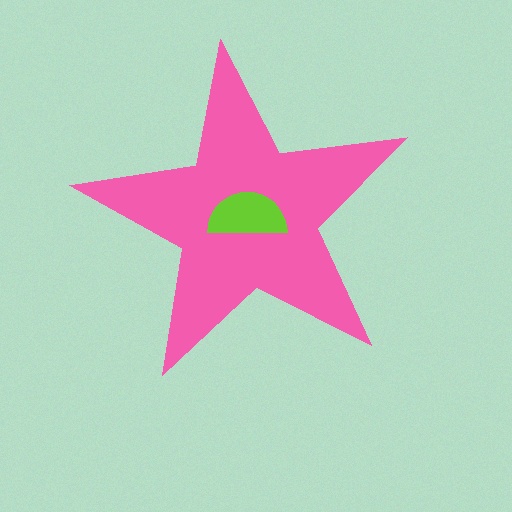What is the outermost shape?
The pink star.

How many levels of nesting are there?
2.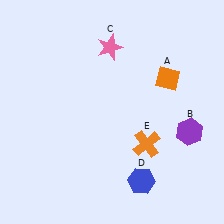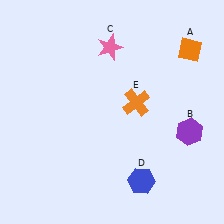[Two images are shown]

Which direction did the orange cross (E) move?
The orange cross (E) moved up.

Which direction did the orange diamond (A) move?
The orange diamond (A) moved up.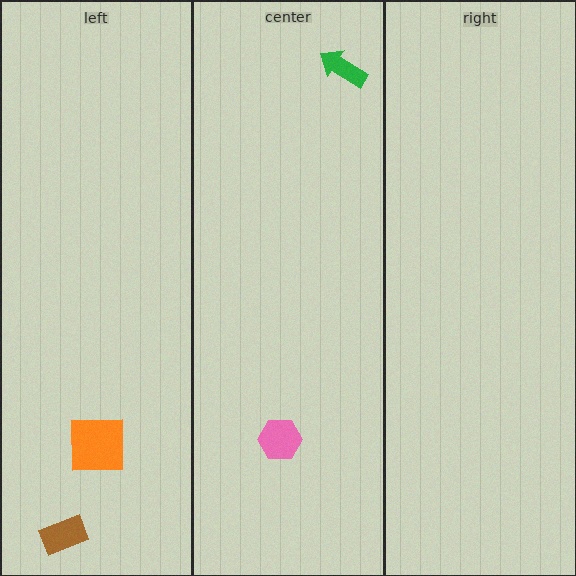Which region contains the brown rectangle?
The left region.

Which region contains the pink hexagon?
The center region.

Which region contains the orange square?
The left region.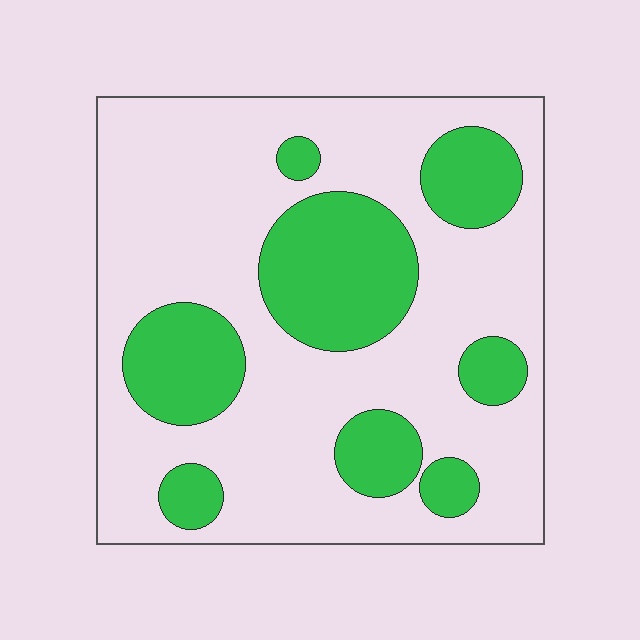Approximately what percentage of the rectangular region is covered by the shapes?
Approximately 30%.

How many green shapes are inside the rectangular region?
8.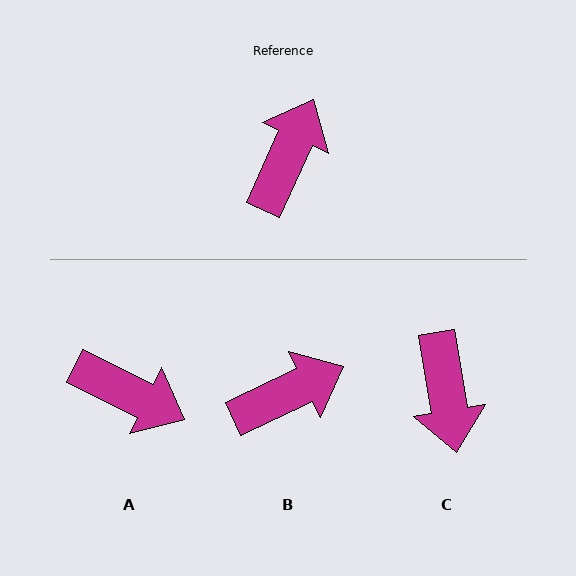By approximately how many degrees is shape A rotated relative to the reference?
Approximately 91 degrees clockwise.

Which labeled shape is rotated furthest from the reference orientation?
C, about 146 degrees away.